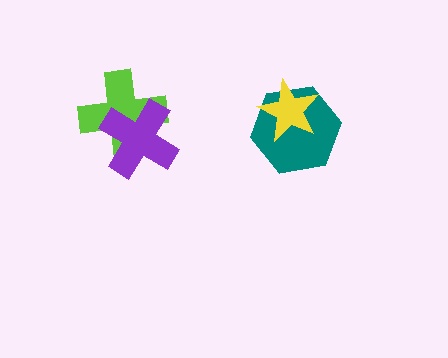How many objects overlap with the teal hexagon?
1 object overlaps with the teal hexagon.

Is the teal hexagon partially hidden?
Yes, it is partially covered by another shape.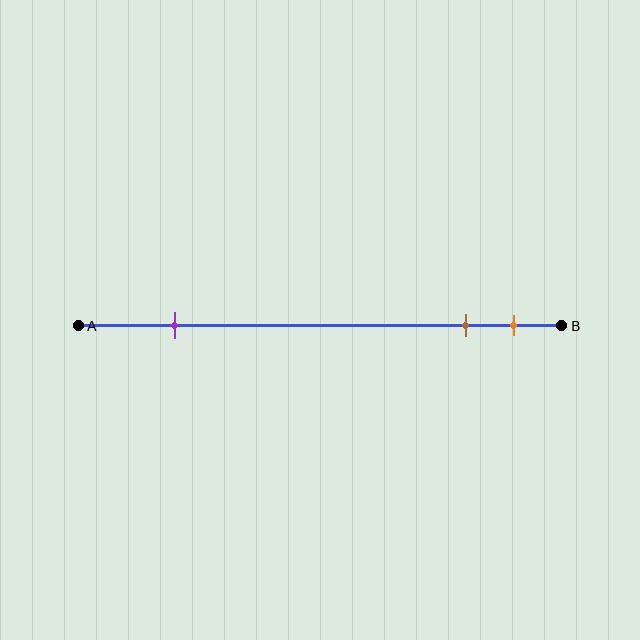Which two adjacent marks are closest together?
The brown and orange marks are the closest adjacent pair.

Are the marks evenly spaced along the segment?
No, the marks are not evenly spaced.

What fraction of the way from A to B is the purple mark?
The purple mark is approximately 20% (0.2) of the way from A to B.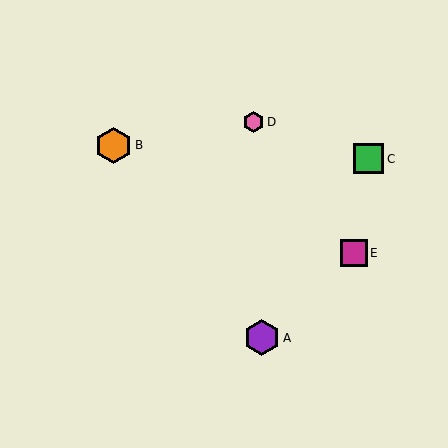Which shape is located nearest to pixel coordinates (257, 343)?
The purple hexagon (labeled A) at (262, 338) is nearest to that location.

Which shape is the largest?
The orange hexagon (labeled B) is the largest.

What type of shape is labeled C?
Shape C is a green square.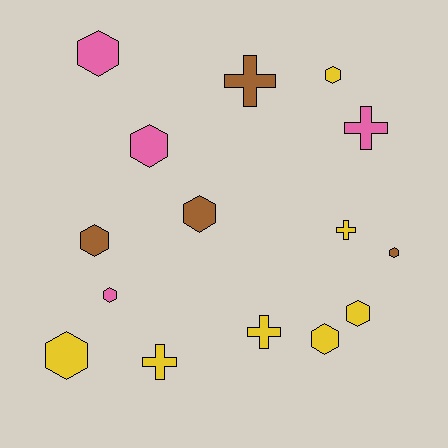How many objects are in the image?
There are 15 objects.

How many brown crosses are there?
There is 1 brown cross.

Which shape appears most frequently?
Hexagon, with 10 objects.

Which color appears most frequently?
Yellow, with 7 objects.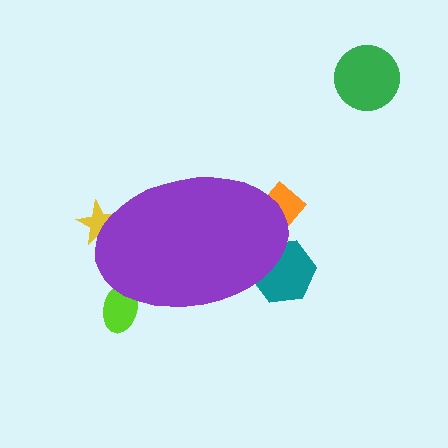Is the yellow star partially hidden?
Yes, the yellow star is partially hidden behind the purple ellipse.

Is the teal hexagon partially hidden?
Yes, the teal hexagon is partially hidden behind the purple ellipse.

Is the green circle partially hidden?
No, the green circle is fully visible.